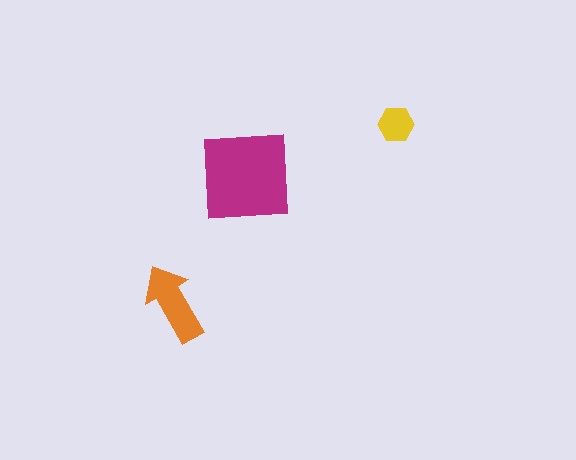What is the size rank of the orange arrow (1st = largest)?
2nd.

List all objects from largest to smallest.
The magenta square, the orange arrow, the yellow hexagon.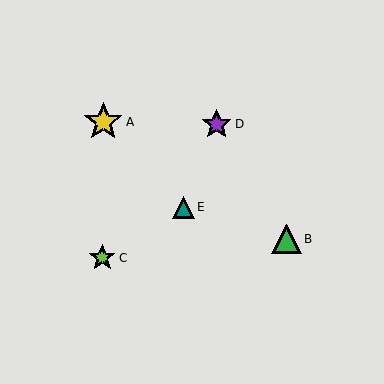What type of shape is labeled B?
Shape B is a green triangle.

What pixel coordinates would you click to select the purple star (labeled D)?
Click at (217, 124) to select the purple star D.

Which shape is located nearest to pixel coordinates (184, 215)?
The teal triangle (labeled E) at (183, 208) is nearest to that location.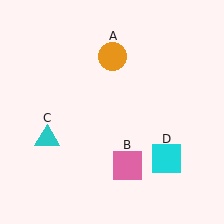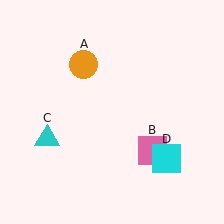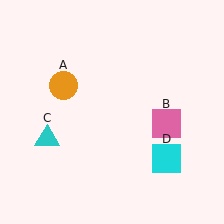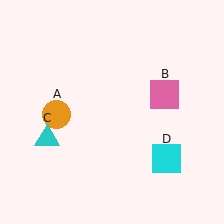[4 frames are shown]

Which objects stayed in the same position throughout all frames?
Cyan triangle (object C) and cyan square (object D) remained stationary.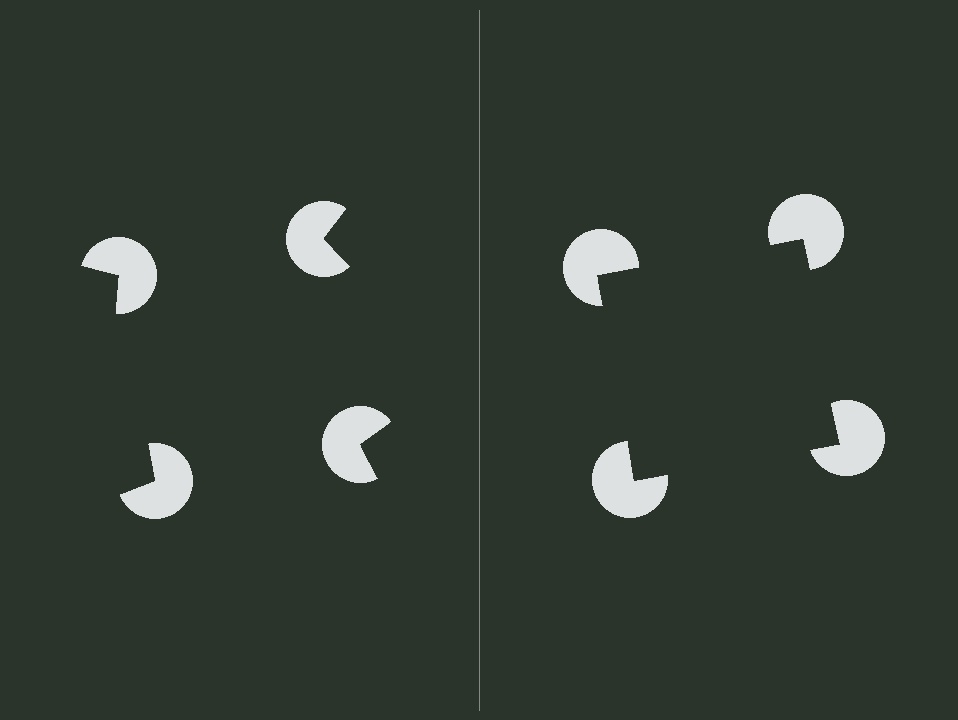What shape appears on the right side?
An illusory square.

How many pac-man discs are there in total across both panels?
8 — 4 on each side.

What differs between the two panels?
The pac-man discs are positioned identically on both sides; only the wedge orientations differ. On the right they align to a square; on the left they are misaligned.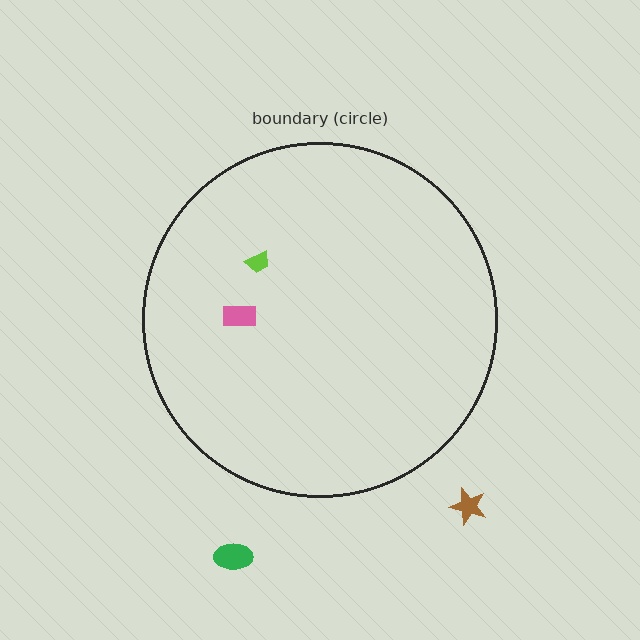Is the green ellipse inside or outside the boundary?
Outside.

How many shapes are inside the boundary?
2 inside, 2 outside.